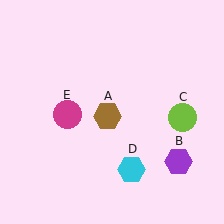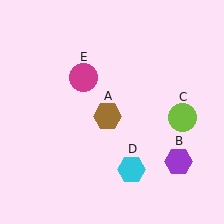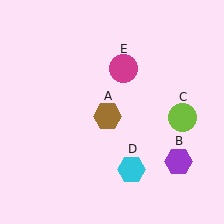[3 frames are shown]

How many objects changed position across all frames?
1 object changed position: magenta circle (object E).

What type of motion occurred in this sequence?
The magenta circle (object E) rotated clockwise around the center of the scene.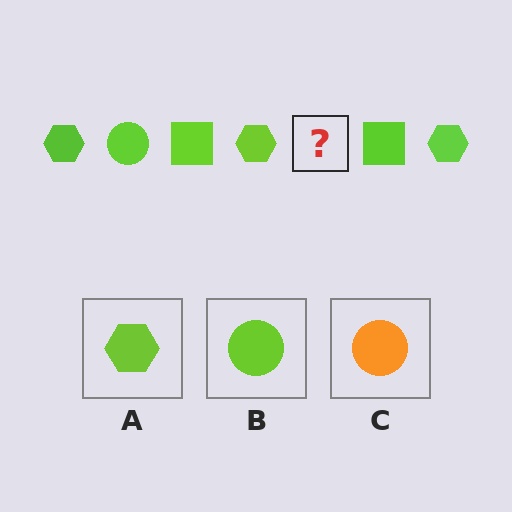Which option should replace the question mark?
Option B.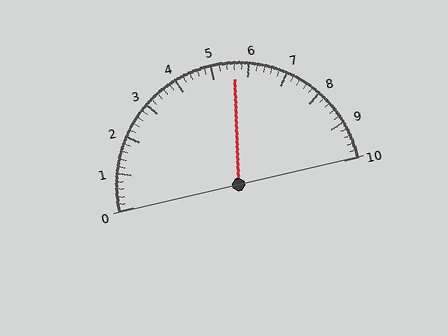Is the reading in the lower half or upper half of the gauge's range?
The reading is in the upper half of the range (0 to 10).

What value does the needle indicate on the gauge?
The needle indicates approximately 5.6.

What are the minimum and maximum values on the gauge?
The gauge ranges from 0 to 10.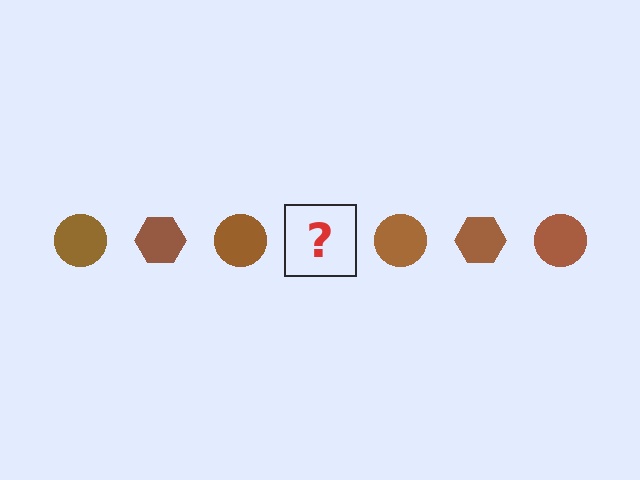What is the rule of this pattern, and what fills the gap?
The rule is that the pattern cycles through circle, hexagon shapes in brown. The gap should be filled with a brown hexagon.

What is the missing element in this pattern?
The missing element is a brown hexagon.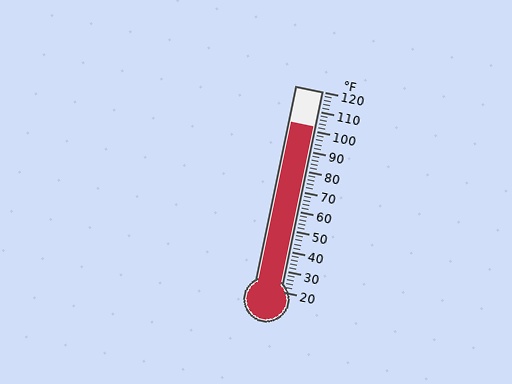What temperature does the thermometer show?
The thermometer shows approximately 102°F.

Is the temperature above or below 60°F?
The temperature is above 60°F.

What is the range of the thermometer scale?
The thermometer scale ranges from 20°F to 120°F.